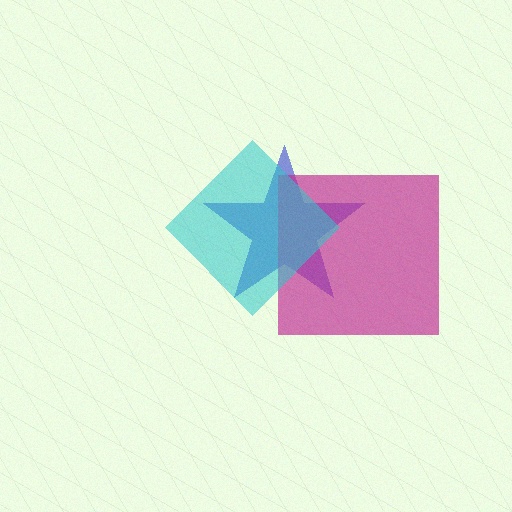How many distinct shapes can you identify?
There are 3 distinct shapes: a blue star, a magenta square, a cyan diamond.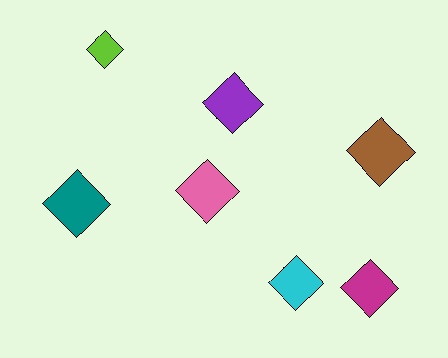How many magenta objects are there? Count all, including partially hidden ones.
There is 1 magenta object.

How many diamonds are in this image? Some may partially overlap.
There are 7 diamonds.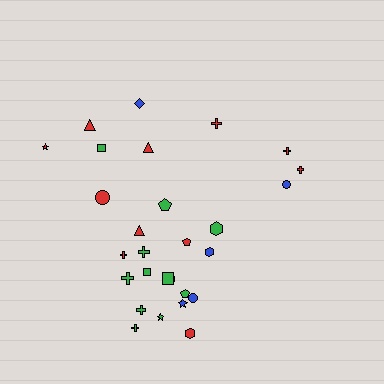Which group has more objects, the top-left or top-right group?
The top-left group.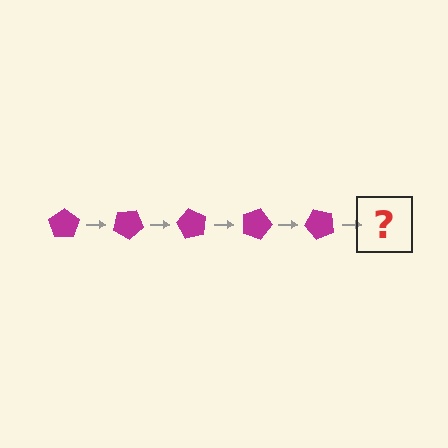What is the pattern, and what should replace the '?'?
The pattern is that the pentagon rotates 30 degrees each step. The '?' should be a magenta pentagon rotated 150 degrees.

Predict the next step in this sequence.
The next step is a magenta pentagon rotated 150 degrees.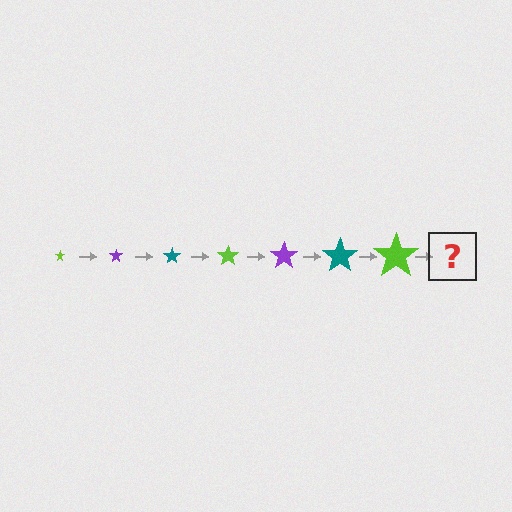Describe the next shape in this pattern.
It should be a purple star, larger than the previous one.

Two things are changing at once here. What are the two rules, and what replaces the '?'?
The two rules are that the star grows larger each step and the color cycles through lime, purple, and teal. The '?' should be a purple star, larger than the previous one.